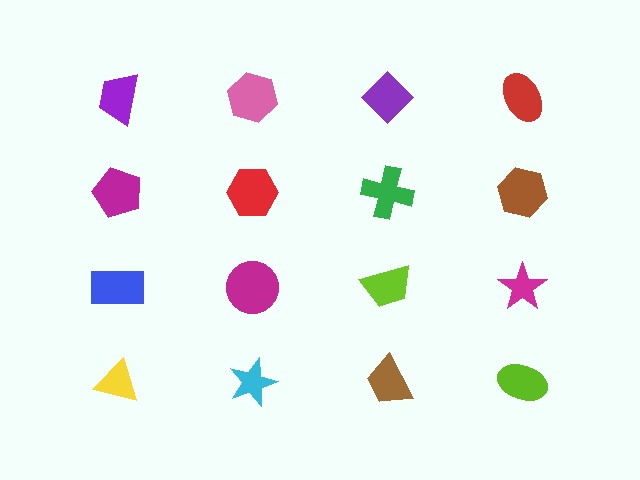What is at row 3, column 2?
A magenta circle.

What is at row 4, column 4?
A lime ellipse.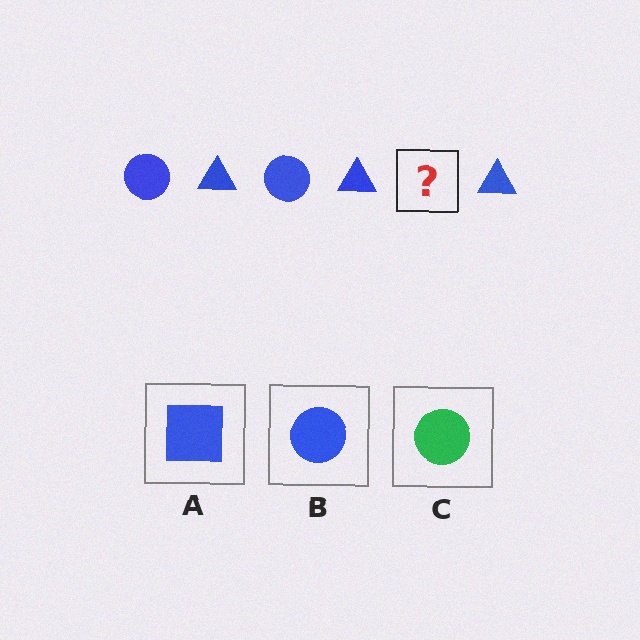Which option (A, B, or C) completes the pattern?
B.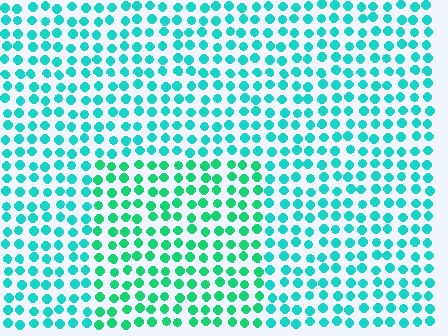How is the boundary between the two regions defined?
The boundary is defined purely by a slight shift in hue (about 26 degrees). Spacing, size, and orientation are identical on both sides.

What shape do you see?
I see a rectangle.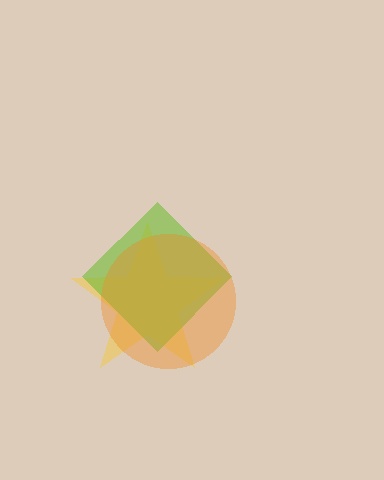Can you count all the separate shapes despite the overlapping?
Yes, there are 3 separate shapes.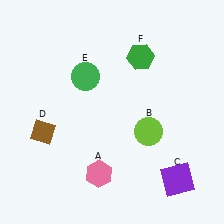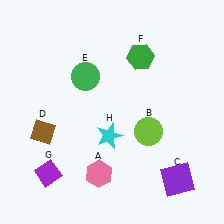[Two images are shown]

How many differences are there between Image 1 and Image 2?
There are 2 differences between the two images.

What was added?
A purple diamond (G), a cyan star (H) were added in Image 2.